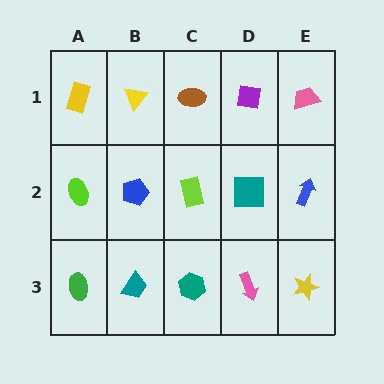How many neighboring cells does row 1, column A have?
2.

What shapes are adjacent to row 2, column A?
A yellow rectangle (row 1, column A), a green ellipse (row 3, column A), a blue pentagon (row 2, column B).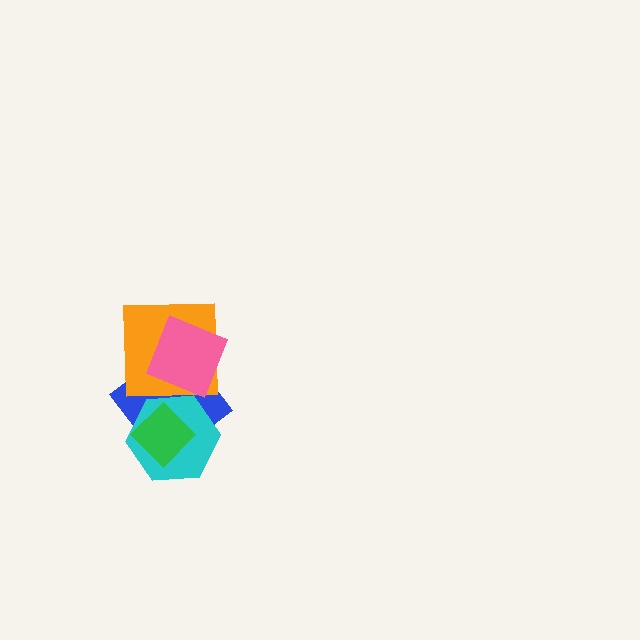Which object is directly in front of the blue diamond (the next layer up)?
The cyan hexagon is directly in front of the blue diamond.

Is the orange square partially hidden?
Yes, it is partially covered by another shape.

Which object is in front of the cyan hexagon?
The green diamond is in front of the cyan hexagon.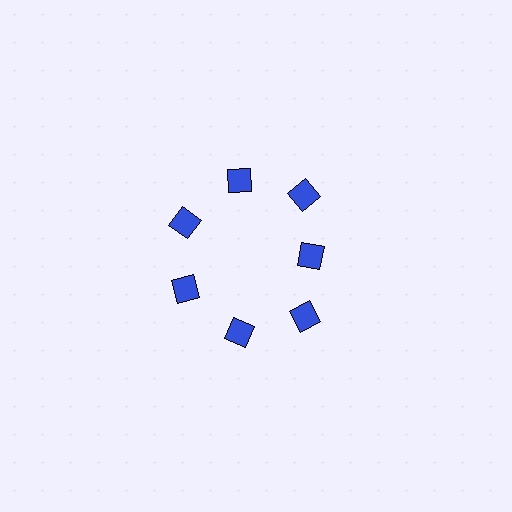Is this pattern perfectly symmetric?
No. The 7 blue diamonds are arranged in a ring, but one element near the 3 o'clock position is pulled inward toward the center, breaking the 7-fold rotational symmetry.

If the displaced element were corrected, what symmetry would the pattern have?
It would have 7-fold rotational symmetry — the pattern would map onto itself every 51 degrees.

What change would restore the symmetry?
The symmetry would be restored by moving it outward, back onto the ring so that all 7 diamonds sit at equal angles and equal distance from the center.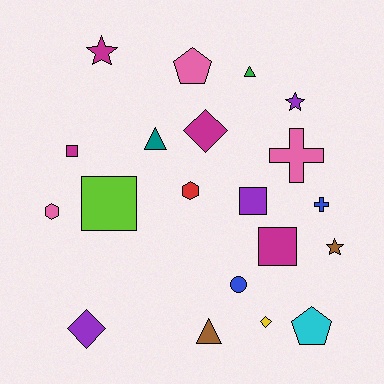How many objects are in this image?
There are 20 objects.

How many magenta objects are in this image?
There are 4 magenta objects.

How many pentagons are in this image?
There are 2 pentagons.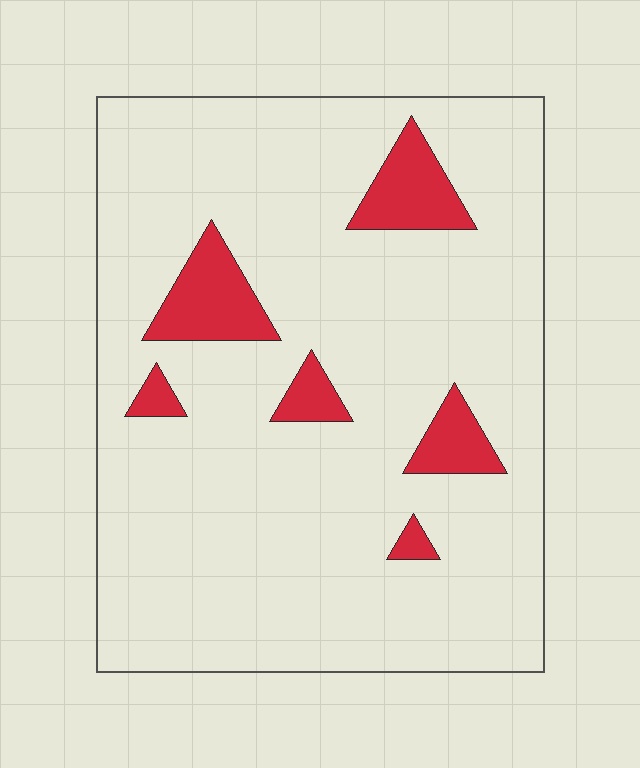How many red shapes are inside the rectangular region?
6.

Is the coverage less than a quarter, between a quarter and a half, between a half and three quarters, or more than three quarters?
Less than a quarter.